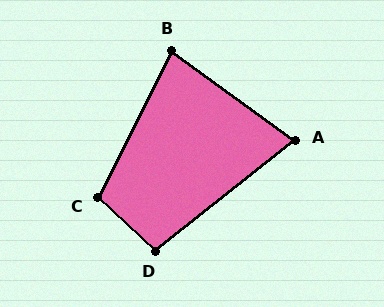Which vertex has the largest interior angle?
C, at approximately 106 degrees.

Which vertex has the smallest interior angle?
A, at approximately 74 degrees.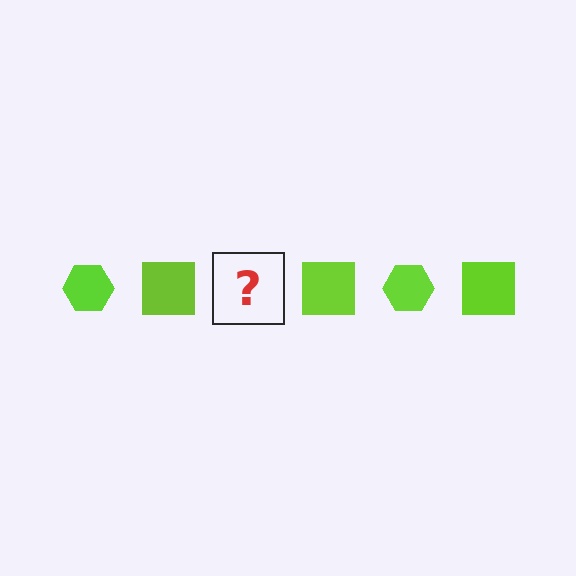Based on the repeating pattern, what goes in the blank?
The blank should be a lime hexagon.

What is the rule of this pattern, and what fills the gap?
The rule is that the pattern cycles through hexagon, square shapes in lime. The gap should be filled with a lime hexagon.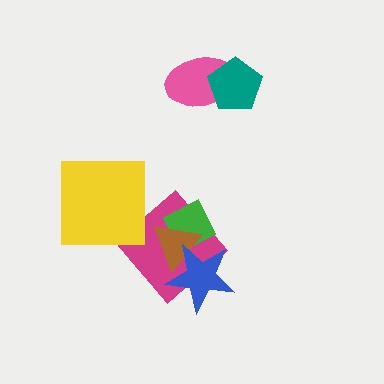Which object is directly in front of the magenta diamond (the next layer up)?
The green diamond is directly in front of the magenta diamond.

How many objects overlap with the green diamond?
3 objects overlap with the green diamond.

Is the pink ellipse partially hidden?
Yes, it is partially covered by another shape.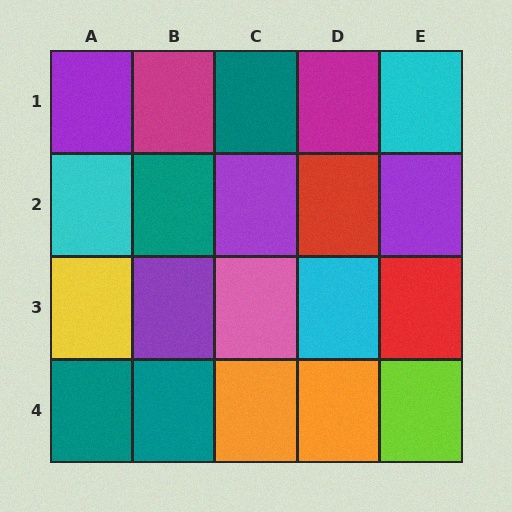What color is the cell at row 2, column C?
Purple.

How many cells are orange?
2 cells are orange.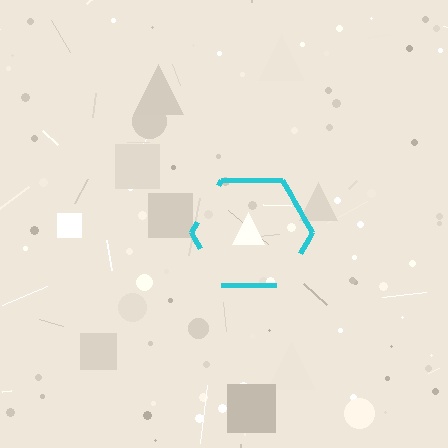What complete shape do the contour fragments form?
The contour fragments form a hexagon.